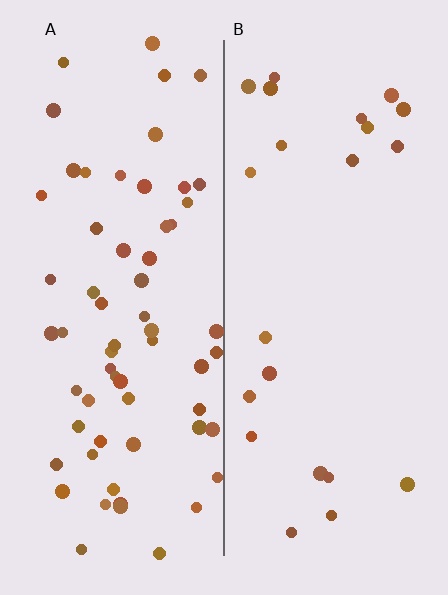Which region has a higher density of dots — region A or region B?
A (the left).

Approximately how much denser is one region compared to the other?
Approximately 2.8× — region A over region B.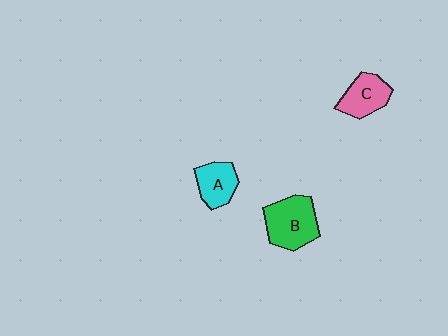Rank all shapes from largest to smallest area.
From largest to smallest: B (green), C (pink), A (cyan).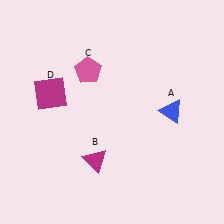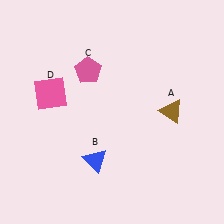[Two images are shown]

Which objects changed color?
A changed from blue to brown. B changed from magenta to blue. D changed from magenta to pink.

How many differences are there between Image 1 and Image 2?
There are 3 differences between the two images.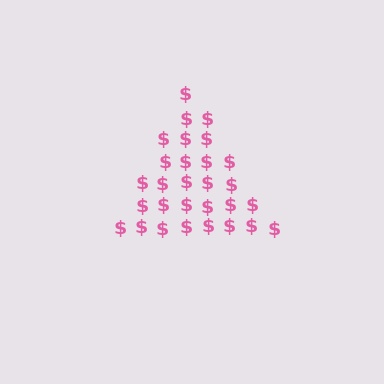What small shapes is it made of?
It is made of small dollar signs.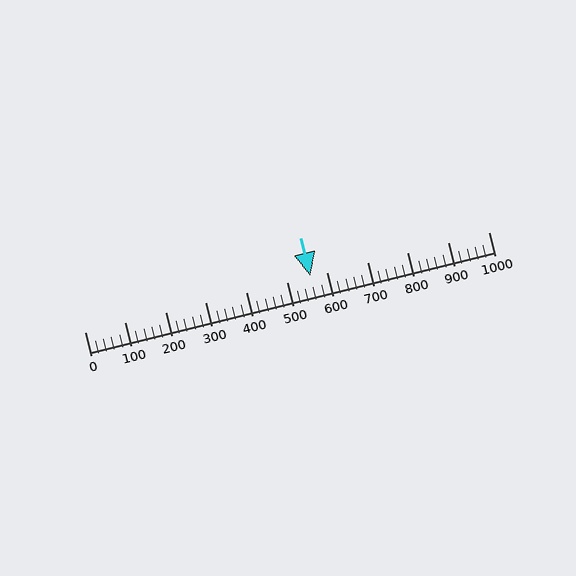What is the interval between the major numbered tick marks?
The major tick marks are spaced 100 units apart.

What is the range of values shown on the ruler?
The ruler shows values from 0 to 1000.